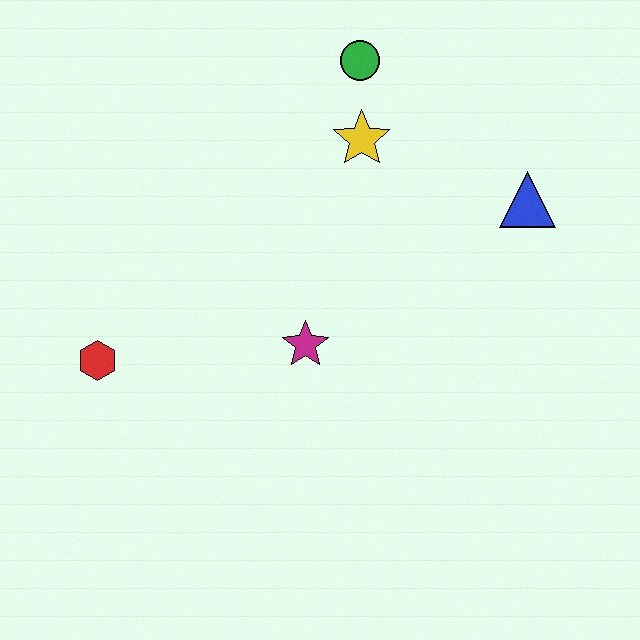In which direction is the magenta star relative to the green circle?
The magenta star is below the green circle.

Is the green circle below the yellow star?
No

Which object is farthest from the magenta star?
The green circle is farthest from the magenta star.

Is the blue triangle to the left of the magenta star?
No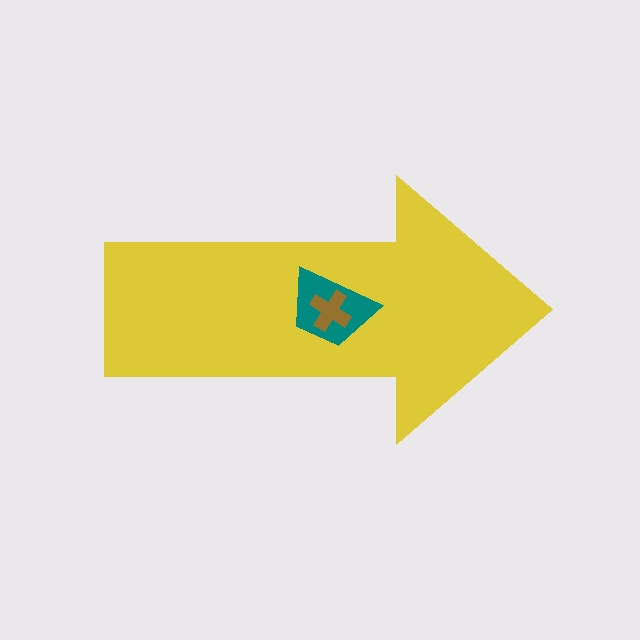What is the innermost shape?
The brown cross.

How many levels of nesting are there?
3.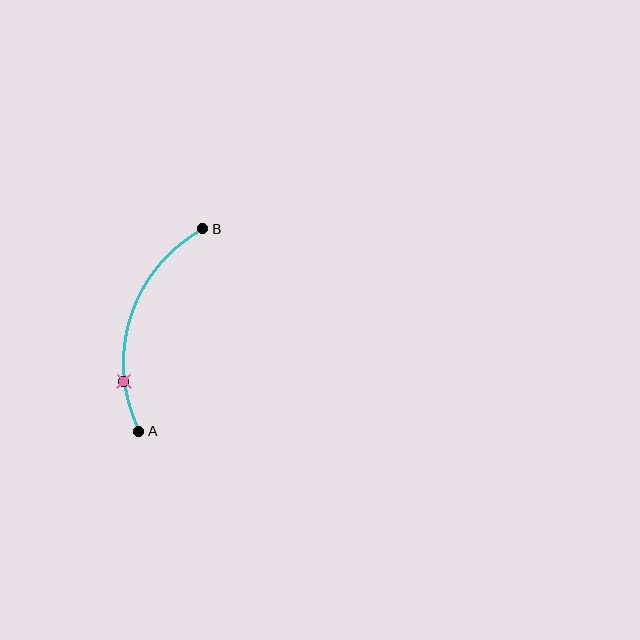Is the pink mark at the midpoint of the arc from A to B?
No. The pink mark lies on the arc but is closer to endpoint A. The arc midpoint would be at the point on the curve equidistant along the arc from both A and B.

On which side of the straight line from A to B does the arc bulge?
The arc bulges to the left of the straight line connecting A and B.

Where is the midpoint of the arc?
The arc midpoint is the point on the curve farthest from the straight line joining A and B. It sits to the left of that line.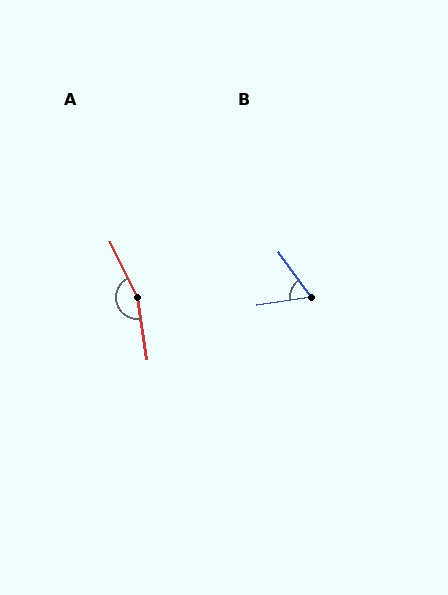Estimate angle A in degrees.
Approximately 162 degrees.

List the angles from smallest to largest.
B (63°), A (162°).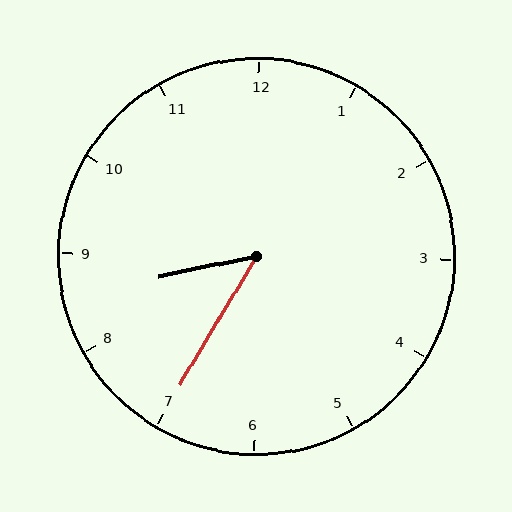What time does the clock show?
8:35.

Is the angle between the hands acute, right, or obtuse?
It is acute.